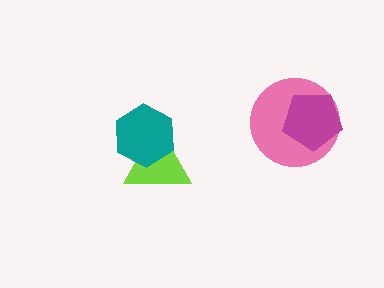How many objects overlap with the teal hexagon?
1 object overlaps with the teal hexagon.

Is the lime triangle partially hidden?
Yes, it is partially covered by another shape.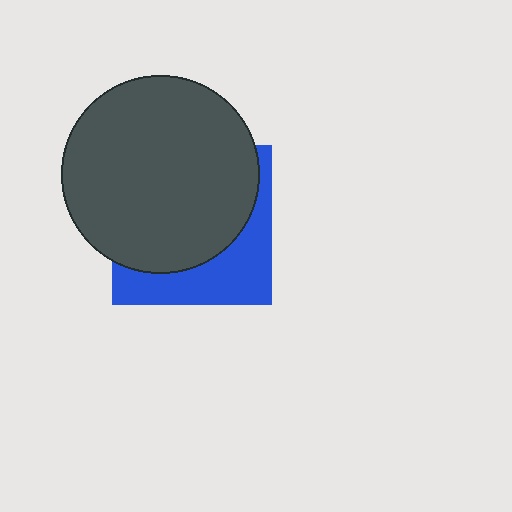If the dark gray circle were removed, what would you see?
You would see the complete blue square.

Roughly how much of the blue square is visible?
A small part of it is visible (roughly 35%).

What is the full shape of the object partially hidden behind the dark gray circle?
The partially hidden object is a blue square.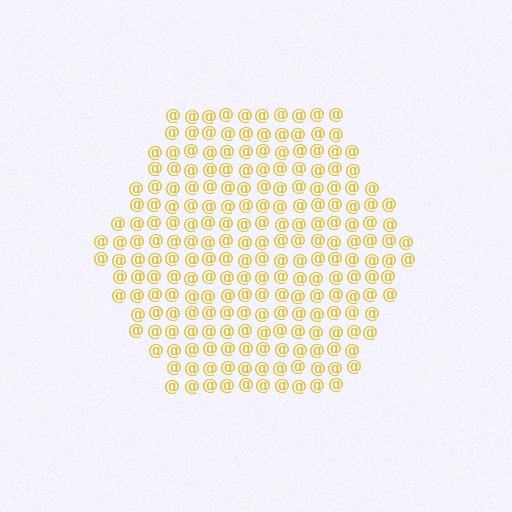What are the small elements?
The small elements are at signs.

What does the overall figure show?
The overall figure shows a hexagon.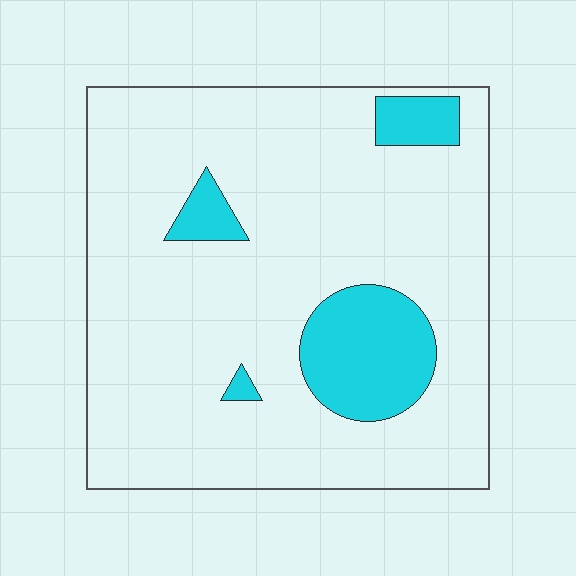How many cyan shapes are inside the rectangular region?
4.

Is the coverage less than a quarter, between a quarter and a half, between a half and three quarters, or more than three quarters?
Less than a quarter.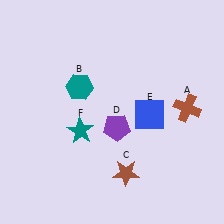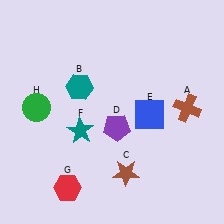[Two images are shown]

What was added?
A red hexagon (G), a green circle (H) were added in Image 2.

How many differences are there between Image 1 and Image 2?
There are 2 differences between the two images.